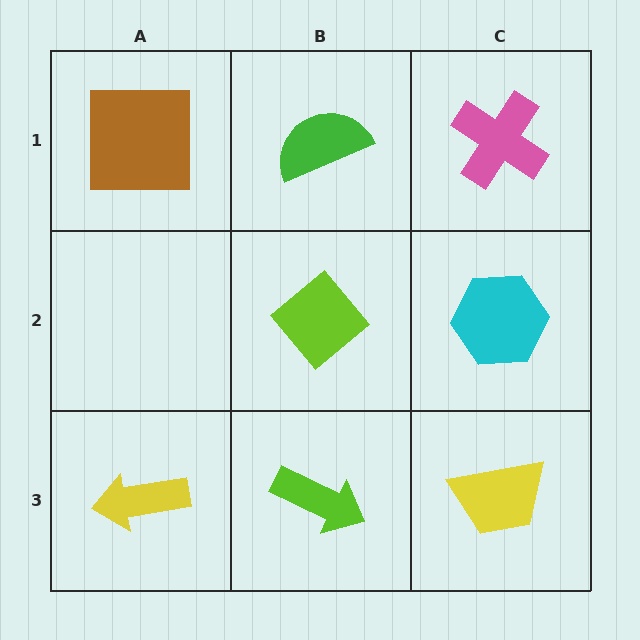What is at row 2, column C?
A cyan hexagon.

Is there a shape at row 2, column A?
No, that cell is empty.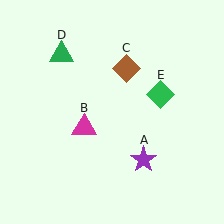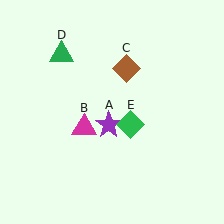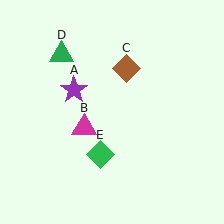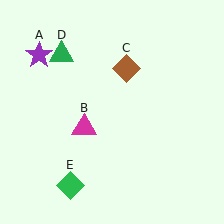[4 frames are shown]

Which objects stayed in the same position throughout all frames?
Magenta triangle (object B) and brown diamond (object C) and green triangle (object D) remained stationary.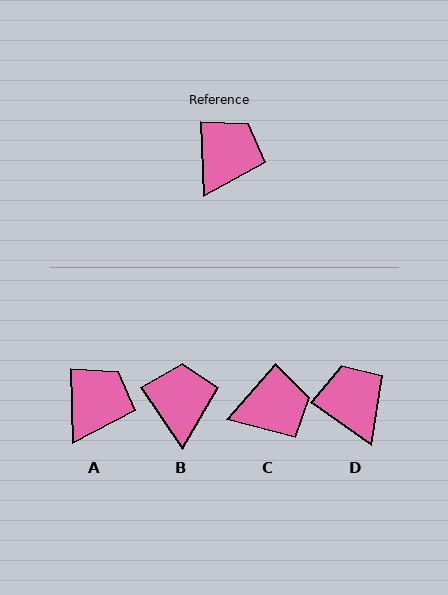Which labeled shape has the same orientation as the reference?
A.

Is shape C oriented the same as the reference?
No, it is off by about 43 degrees.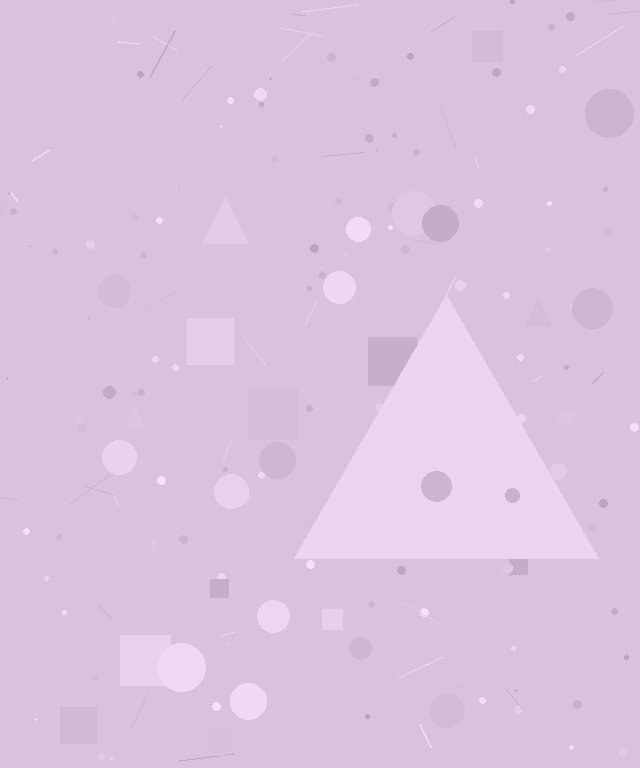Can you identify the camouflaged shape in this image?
The camouflaged shape is a triangle.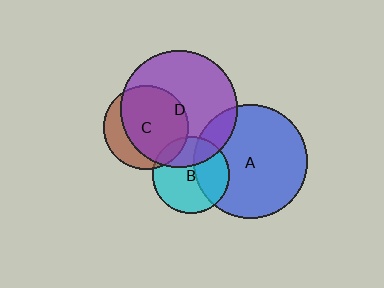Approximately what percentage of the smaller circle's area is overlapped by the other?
Approximately 35%.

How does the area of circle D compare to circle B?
Approximately 2.3 times.